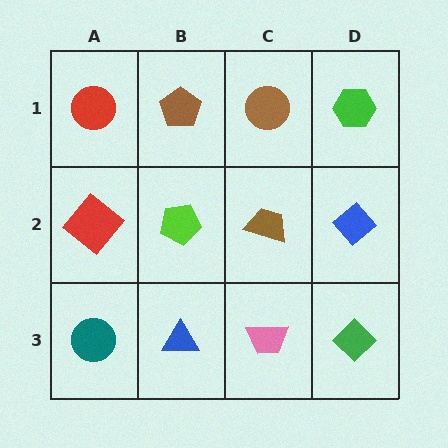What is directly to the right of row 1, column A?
A brown pentagon.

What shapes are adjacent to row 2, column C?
A brown circle (row 1, column C), a pink trapezoid (row 3, column C), a lime pentagon (row 2, column B), a blue diamond (row 2, column D).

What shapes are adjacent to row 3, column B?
A lime pentagon (row 2, column B), a teal circle (row 3, column A), a pink trapezoid (row 3, column C).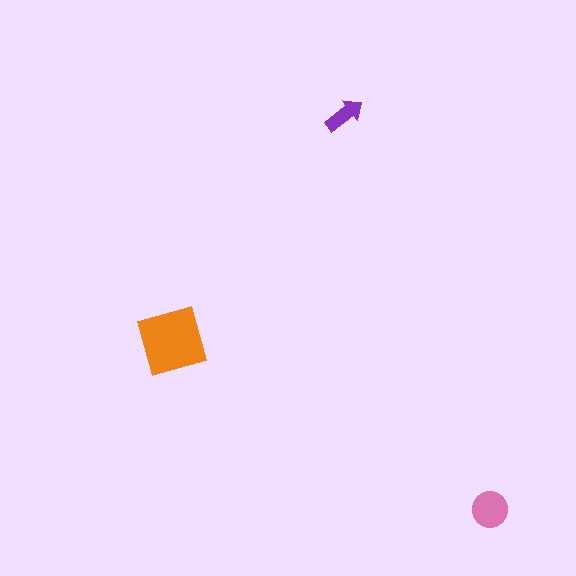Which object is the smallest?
The purple arrow.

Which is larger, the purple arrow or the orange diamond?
The orange diamond.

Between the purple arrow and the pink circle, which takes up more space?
The pink circle.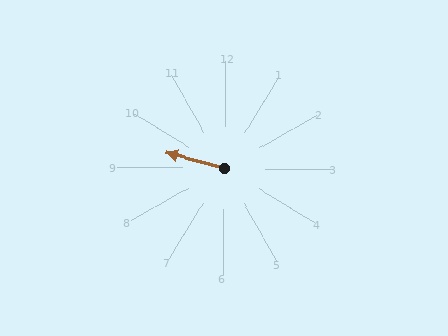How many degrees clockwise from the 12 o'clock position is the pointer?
Approximately 284 degrees.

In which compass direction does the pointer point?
West.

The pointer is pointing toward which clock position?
Roughly 9 o'clock.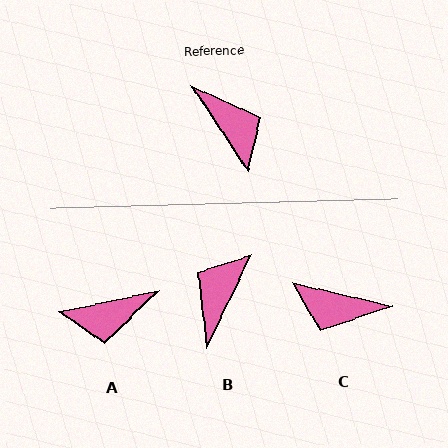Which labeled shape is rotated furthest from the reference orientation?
C, about 137 degrees away.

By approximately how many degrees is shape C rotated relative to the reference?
Approximately 137 degrees clockwise.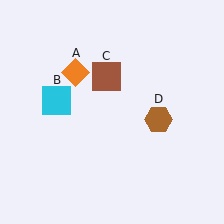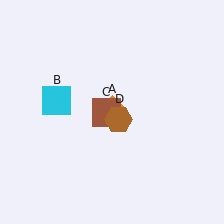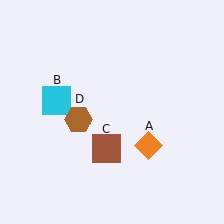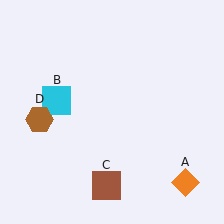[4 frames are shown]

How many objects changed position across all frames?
3 objects changed position: orange diamond (object A), brown square (object C), brown hexagon (object D).